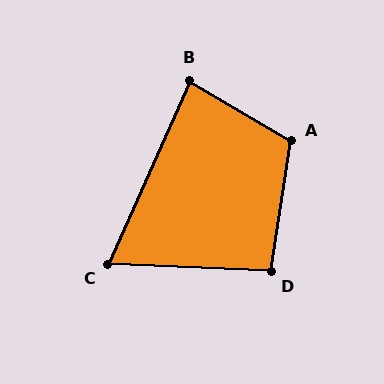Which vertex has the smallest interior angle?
C, at approximately 68 degrees.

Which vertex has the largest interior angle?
A, at approximately 112 degrees.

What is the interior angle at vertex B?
Approximately 83 degrees (acute).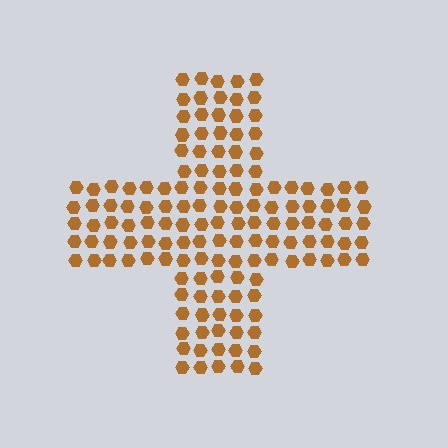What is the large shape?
The large shape is a cross.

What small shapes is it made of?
It is made of small hexagons.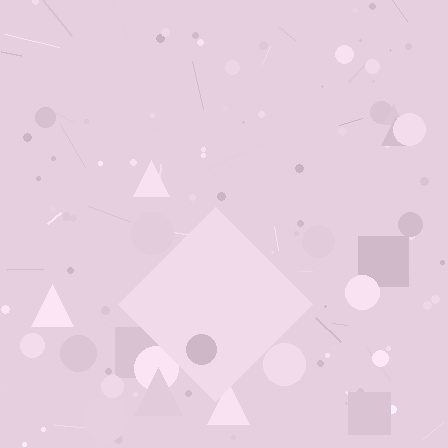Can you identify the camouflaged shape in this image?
The camouflaged shape is a diamond.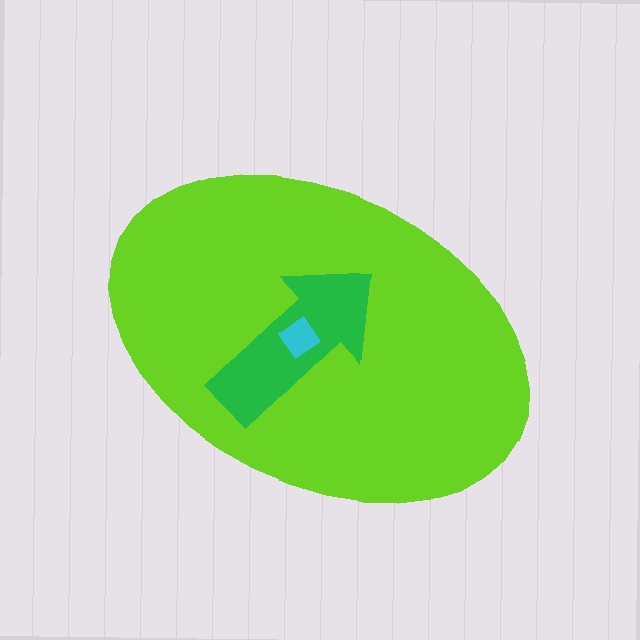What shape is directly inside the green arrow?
The cyan diamond.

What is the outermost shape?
The lime ellipse.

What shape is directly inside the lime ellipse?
The green arrow.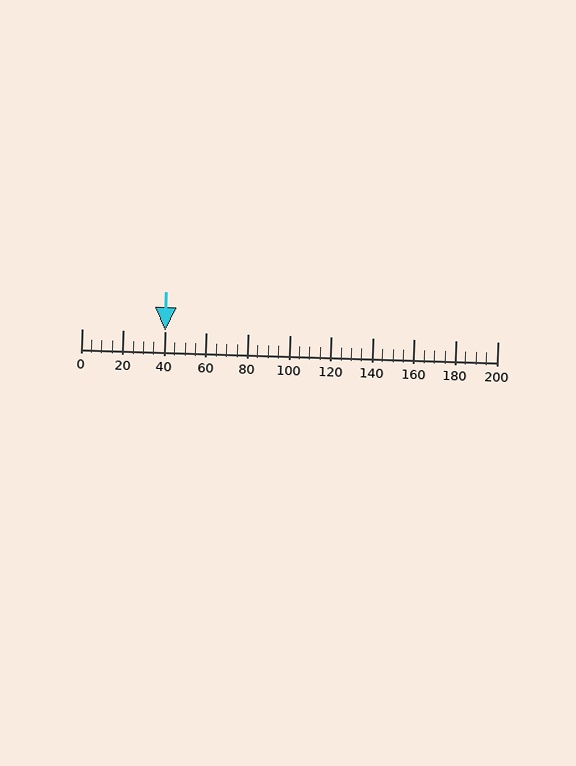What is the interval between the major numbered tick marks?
The major tick marks are spaced 20 units apart.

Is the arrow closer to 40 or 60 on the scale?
The arrow is closer to 40.